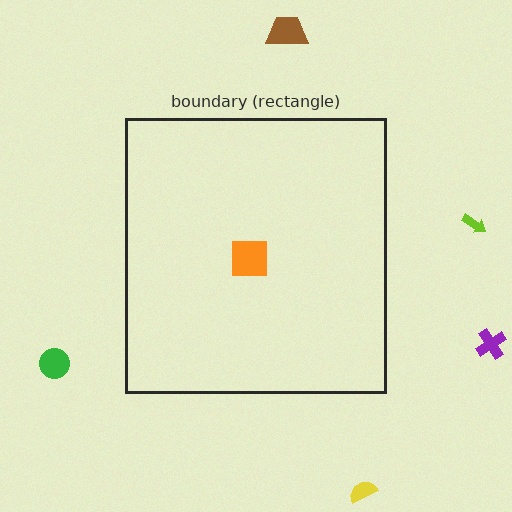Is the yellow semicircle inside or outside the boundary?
Outside.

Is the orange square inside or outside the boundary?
Inside.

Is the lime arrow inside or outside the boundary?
Outside.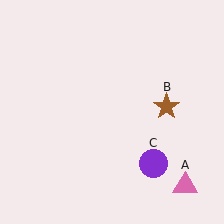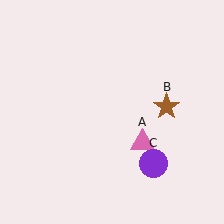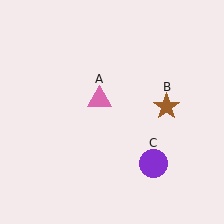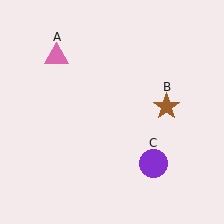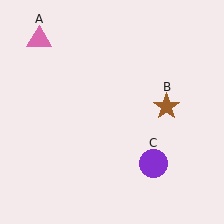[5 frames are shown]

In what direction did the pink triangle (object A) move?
The pink triangle (object A) moved up and to the left.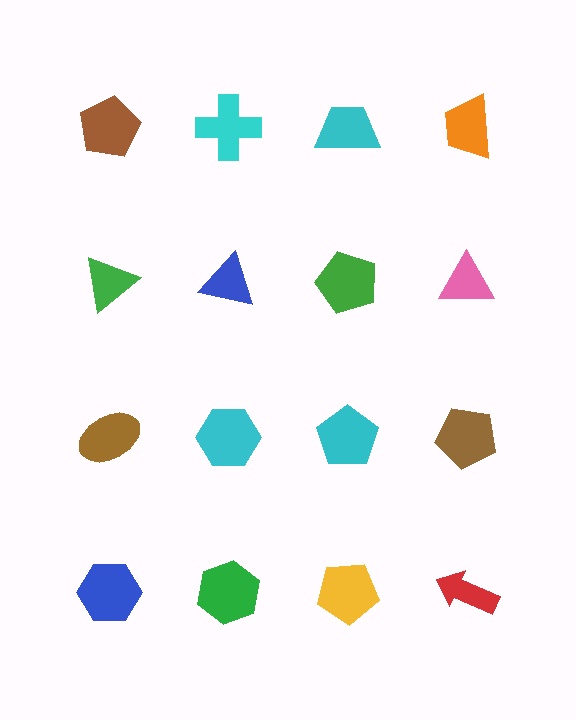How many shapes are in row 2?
4 shapes.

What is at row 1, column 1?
A brown pentagon.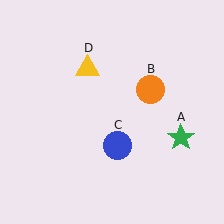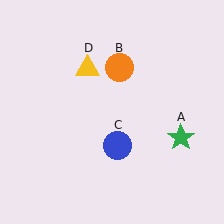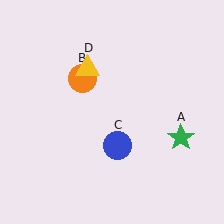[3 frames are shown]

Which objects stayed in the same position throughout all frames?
Green star (object A) and blue circle (object C) and yellow triangle (object D) remained stationary.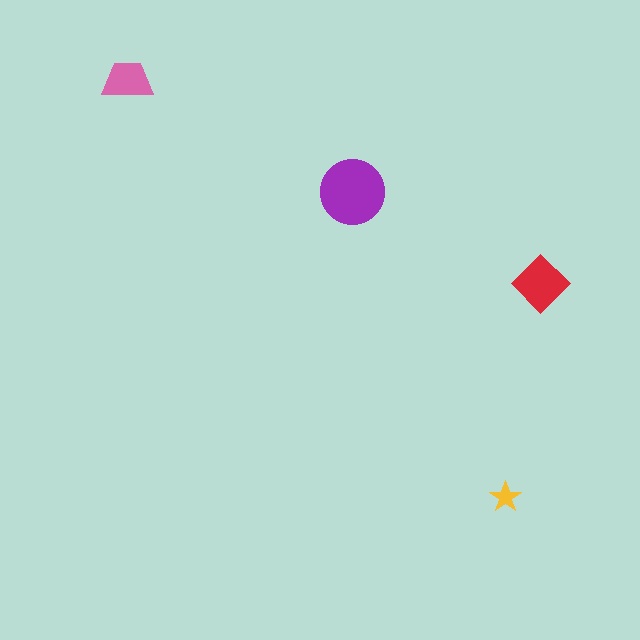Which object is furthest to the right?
The red diamond is rightmost.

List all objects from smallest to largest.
The yellow star, the pink trapezoid, the red diamond, the purple circle.